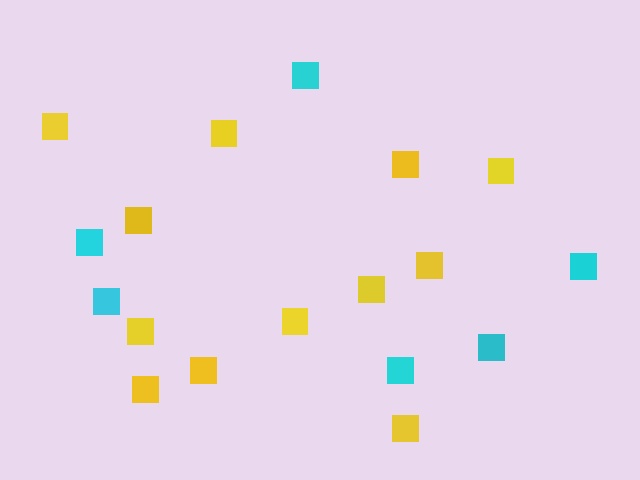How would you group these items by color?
There are 2 groups: one group of cyan squares (6) and one group of yellow squares (12).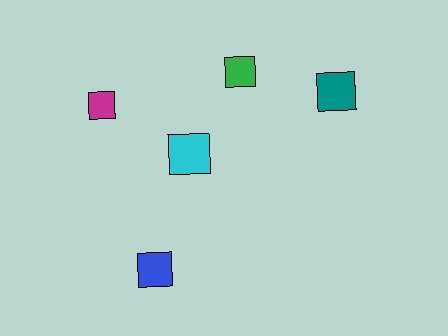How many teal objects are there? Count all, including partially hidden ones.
There is 1 teal object.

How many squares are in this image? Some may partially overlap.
There are 5 squares.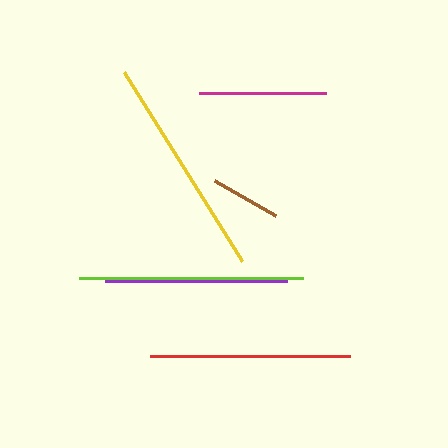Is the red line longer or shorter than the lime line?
The lime line is longer than the red line.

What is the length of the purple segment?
The purple segment is approximately 182 pixels long.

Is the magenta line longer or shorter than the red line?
The red line is longer than the magenta line.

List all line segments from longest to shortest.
From longest to shortest: lime, yellow, red, purple, magenta, brown.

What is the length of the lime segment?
The lime segment is approximately 224 pixels long.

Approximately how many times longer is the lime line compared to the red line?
The lime line is approximately 1.1 times the length of the red line.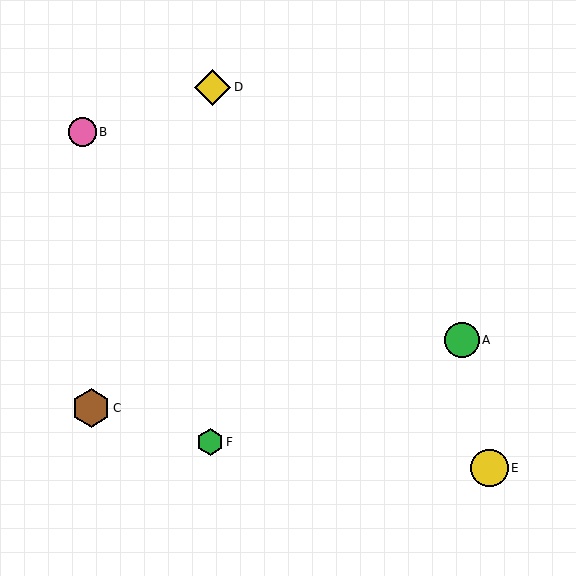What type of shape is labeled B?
Shape B is a pink circle.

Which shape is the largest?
The brown hexagon (labeled C) is the largest.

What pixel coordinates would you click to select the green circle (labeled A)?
Click at (462, 340) to select the green circle A.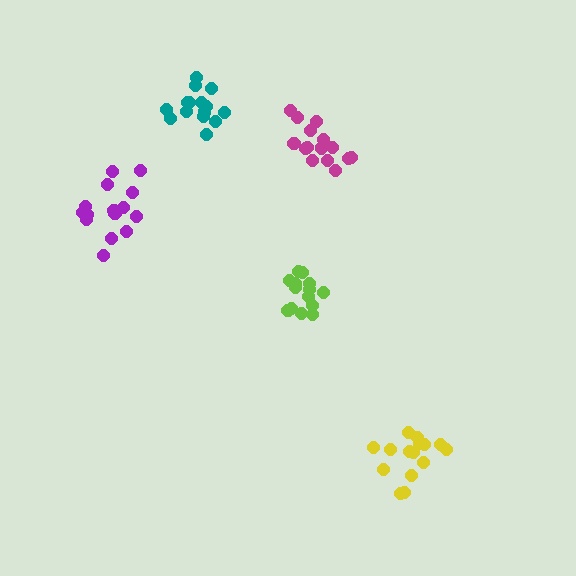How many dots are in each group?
Group 1: 15 dots, Group 2: 16 dots, Group 3: 14 dots, Group 4: 16 dots, Group 5: 15 dots (76 total).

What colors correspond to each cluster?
The clusters are colored: teal, purple, lime, magenta, yellow.